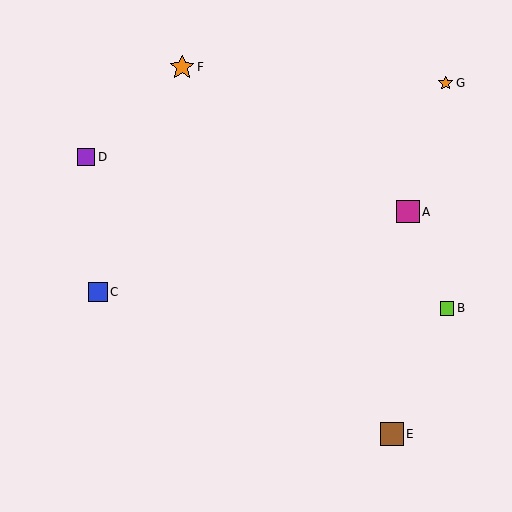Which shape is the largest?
The orange star (labeled F) is the largest.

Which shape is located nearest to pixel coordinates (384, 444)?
The brown square (labeled E) at (392, 434) is nearest to that location.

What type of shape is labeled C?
Shape C is a blue square.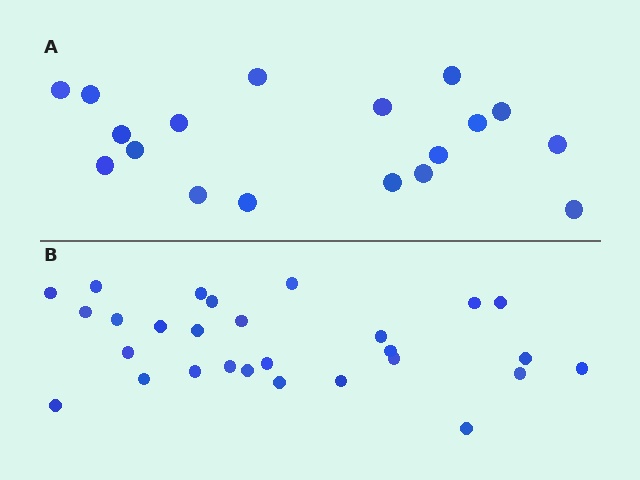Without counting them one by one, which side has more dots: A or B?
Region B (the bottom region) has more dots.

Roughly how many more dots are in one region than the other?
Region B has roughly 10 or so more dots than region A.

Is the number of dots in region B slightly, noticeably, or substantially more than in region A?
Region B has substantially more. The ratio is roughly 1.6 to 1.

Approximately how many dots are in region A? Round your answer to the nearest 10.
About 20 dots. (The exact count is 18, which rounds to 20.)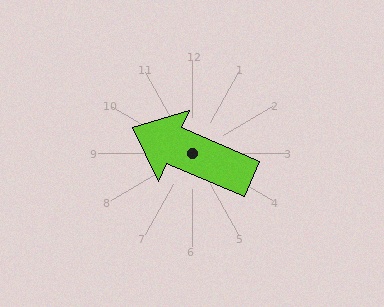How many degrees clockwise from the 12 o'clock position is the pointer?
Approximately 293 degrees.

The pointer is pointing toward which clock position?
Roughly 10 o'clock.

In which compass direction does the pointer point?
Northwest.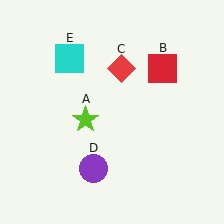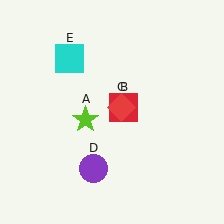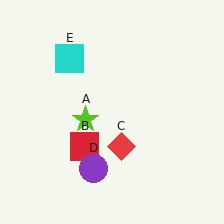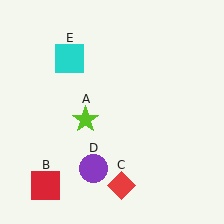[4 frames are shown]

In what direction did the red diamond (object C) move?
The red diamond (object C) moved down.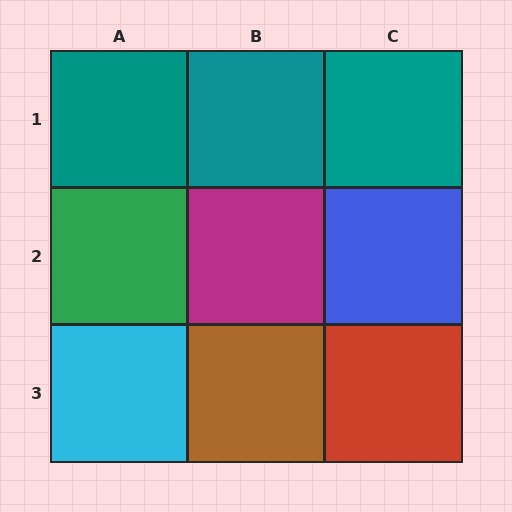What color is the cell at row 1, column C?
Teal.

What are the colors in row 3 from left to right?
Cyan, brown, red.